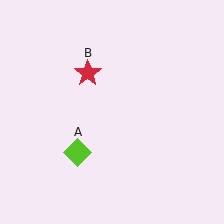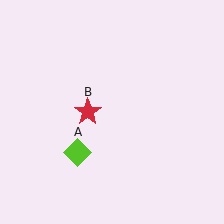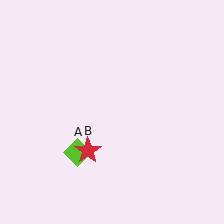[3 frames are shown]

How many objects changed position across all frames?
1 object changed position: red star (object B).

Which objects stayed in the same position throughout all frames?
Lime diamond (object A) remained stationary.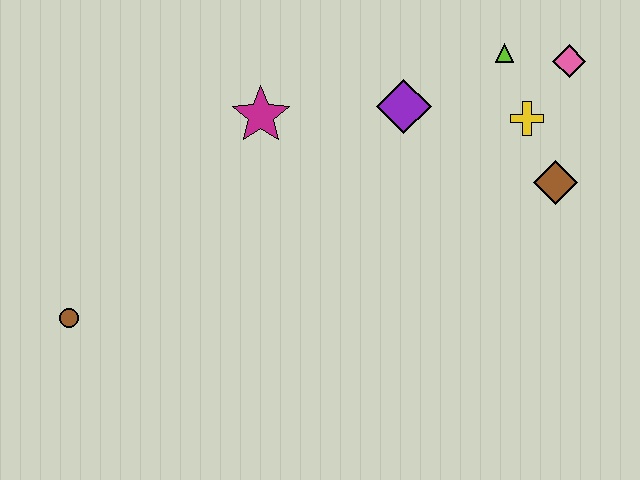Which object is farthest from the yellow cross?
The brown circle is farthest from the yellow cross.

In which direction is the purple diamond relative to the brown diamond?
The purple diamond is to the left of the brown diamond.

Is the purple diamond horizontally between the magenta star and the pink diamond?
Yes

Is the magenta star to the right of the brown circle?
Yes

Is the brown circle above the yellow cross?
No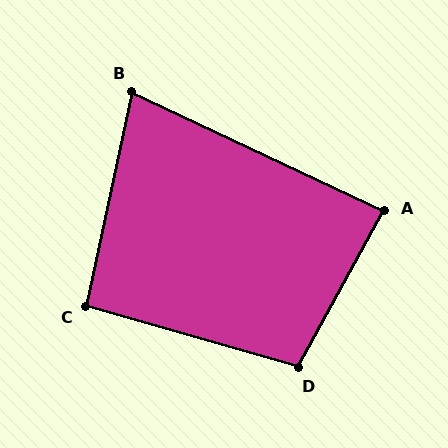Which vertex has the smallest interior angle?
B, at approximately 77 degrees.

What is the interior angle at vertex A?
Approximately 86 degrees (approximately right).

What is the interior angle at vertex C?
Approximately 94 degrees (approximately right).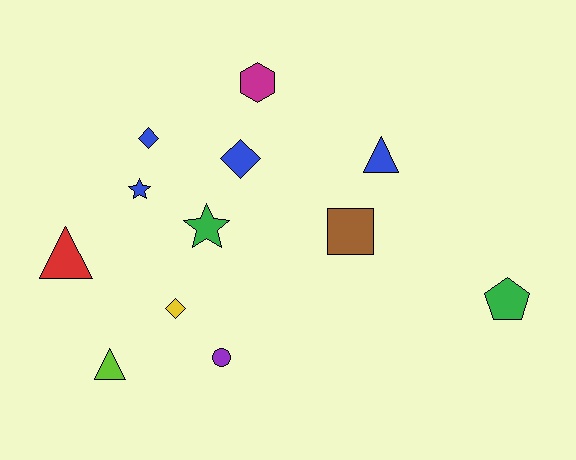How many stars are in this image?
There are 2 stars.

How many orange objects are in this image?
There are no orange objects.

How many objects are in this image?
There are 12 objects.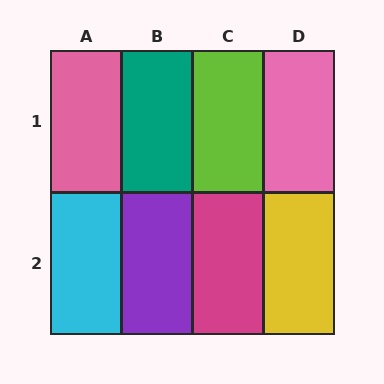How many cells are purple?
1 cell is purple.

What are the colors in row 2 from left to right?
Cyan, purple, magenta, yellow.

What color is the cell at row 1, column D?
Pink.